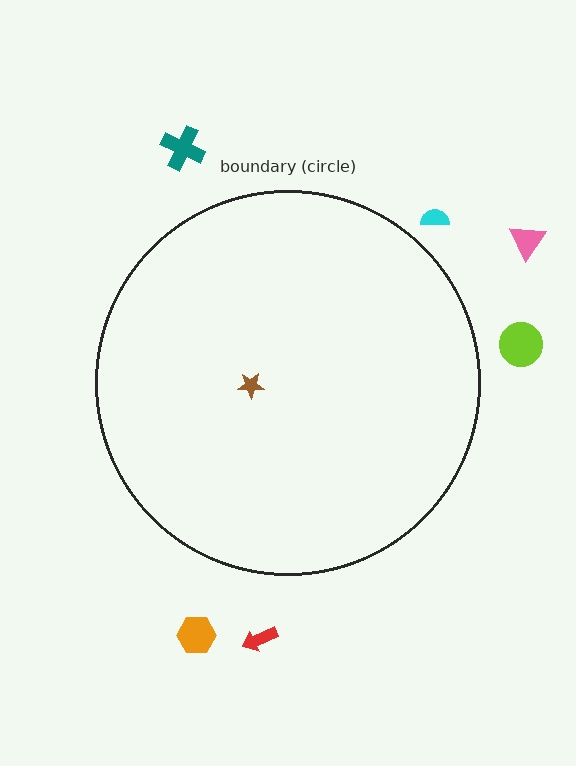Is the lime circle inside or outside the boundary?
Outside.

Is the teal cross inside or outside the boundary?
Outside.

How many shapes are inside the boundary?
1 inside, 6 outside.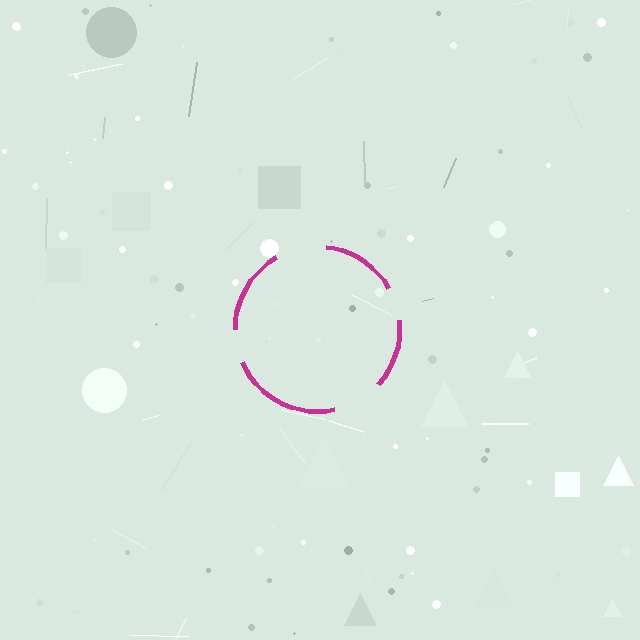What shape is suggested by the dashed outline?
The dashed outline suggests a circle.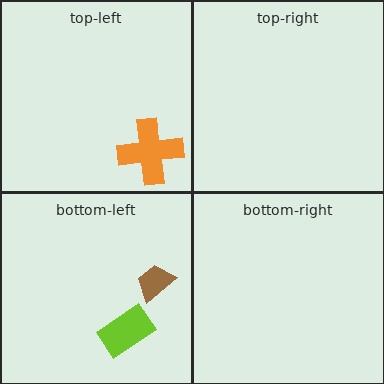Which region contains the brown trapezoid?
The bottom-left region.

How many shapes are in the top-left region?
1.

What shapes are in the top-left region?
The orange cross.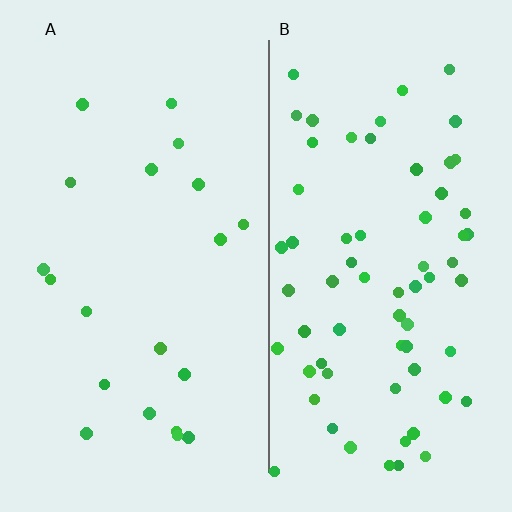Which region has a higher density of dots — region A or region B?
B (the right).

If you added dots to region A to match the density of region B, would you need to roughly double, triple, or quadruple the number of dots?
Approximately triple.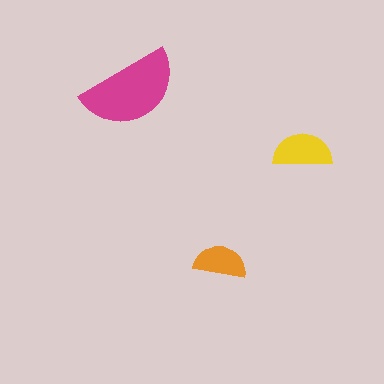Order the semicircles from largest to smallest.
the magenta one, the yellow one, the orange one.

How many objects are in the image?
There are 3 objects in the image.